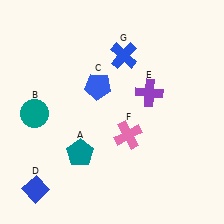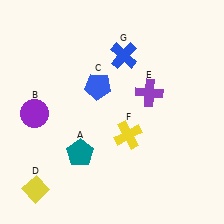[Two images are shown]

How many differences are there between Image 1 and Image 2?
There are 3 differences between the two images.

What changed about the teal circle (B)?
In Image 1, B is teal. In Image 2, it changed to purple.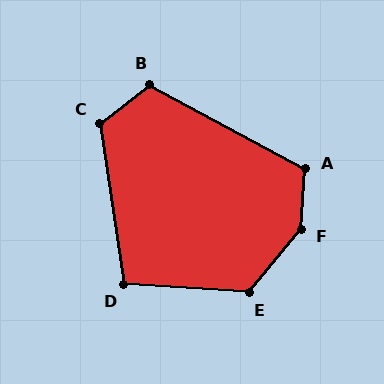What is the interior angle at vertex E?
Approximately 126 degrees (obtuse).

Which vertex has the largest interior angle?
F, at approximately 144 degrees.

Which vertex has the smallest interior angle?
D, at approximately 102 degrees.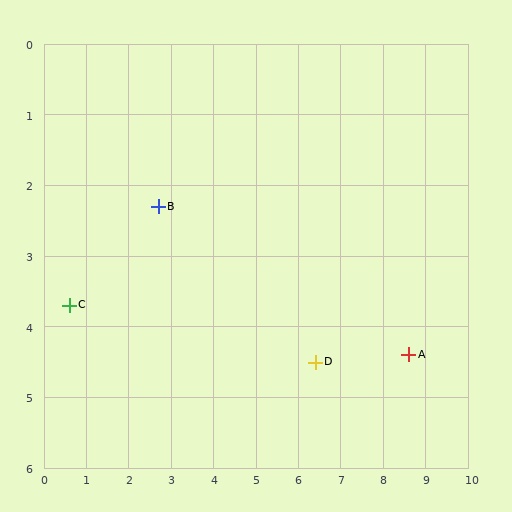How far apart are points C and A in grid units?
Points C and A are about 8.0 grid units apart.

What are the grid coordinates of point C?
Point C is at approximately (0.6, 3.7).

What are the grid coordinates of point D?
Point D is at approximately (6.4, 4.5).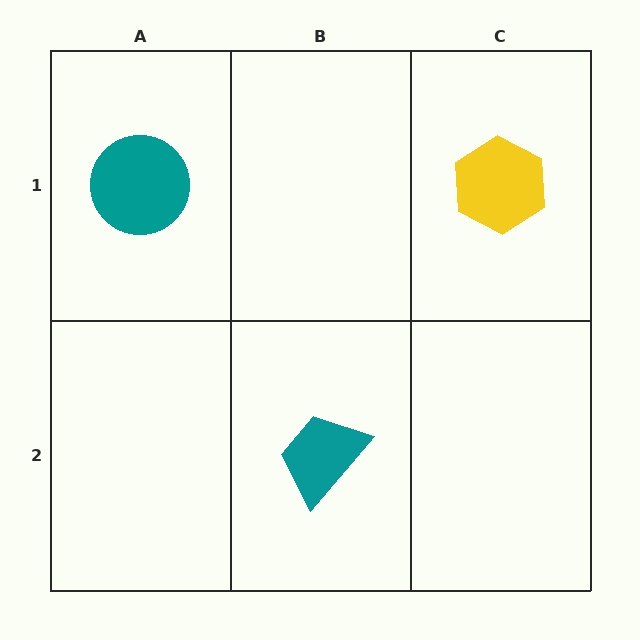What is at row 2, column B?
A teal trapezoid.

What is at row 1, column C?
A yellow hexagon.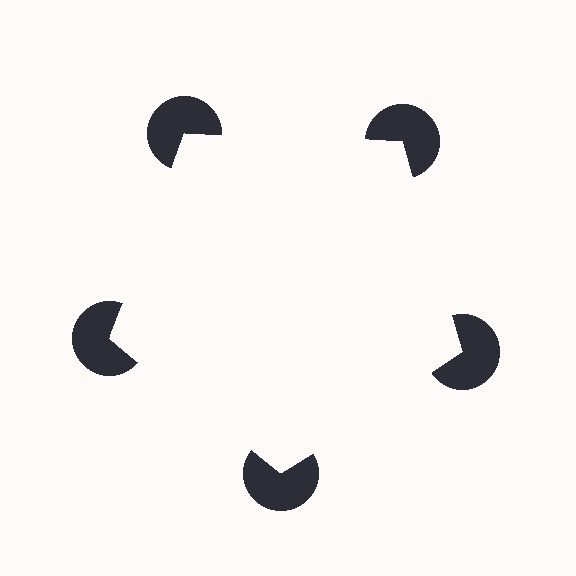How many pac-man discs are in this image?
There are 5 — one at each vertex of the illusory pentagon.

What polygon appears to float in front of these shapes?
An illusory pentagon — its edges are inferred from the aligned wedge cuts in the pac-man discs, not physically drawn.